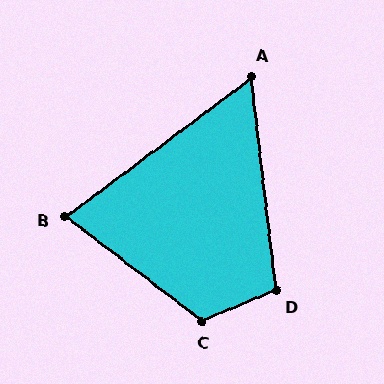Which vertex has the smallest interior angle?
A, at approximately 60 degrees.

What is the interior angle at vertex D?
Approximately 106 degrees (obtuse).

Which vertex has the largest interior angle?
C, at approximately 120 degrees.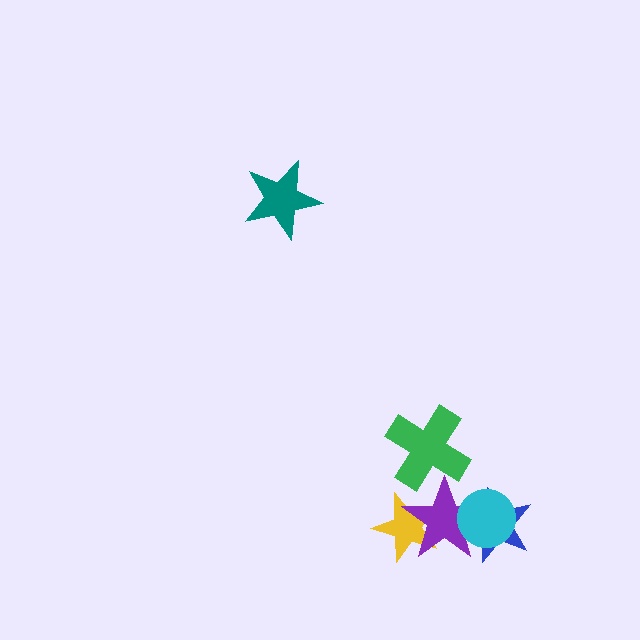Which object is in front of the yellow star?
The purple star is in front of the yellow star.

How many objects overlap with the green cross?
1 object overlaps with the green cross.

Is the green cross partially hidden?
No, no other shape covers it.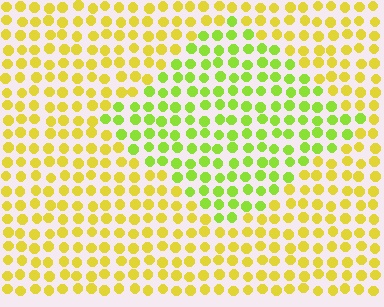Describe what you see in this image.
The image is filled with small yellow elements in a uniform arrangement. A diamond-shaped region is visible where the elements are tinted to a slightly different hue, forming a subtle color boundary.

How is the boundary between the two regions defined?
The boundary is defined purely by a slight shift in hue (about 35 degrees). Spacing, size, and orientation are identical on both sides.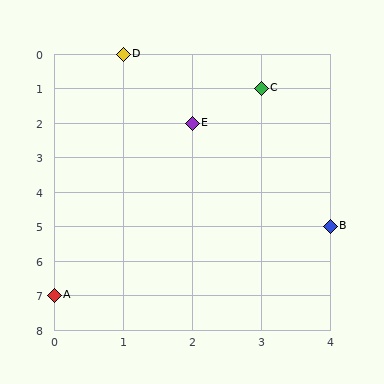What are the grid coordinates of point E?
Point E is at grid coordinates (2, 2).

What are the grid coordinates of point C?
Point C is at grid coordinates (3, 1).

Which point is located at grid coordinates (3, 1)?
Point C is at (3, 1).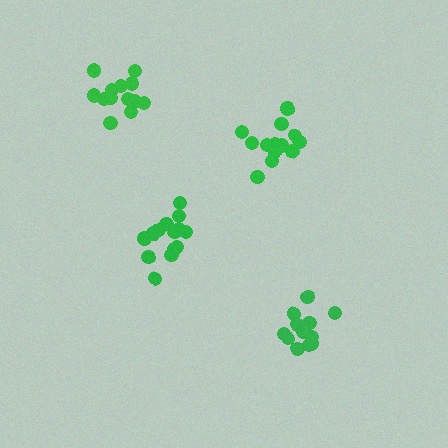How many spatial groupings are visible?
There are 4 spatial groupings.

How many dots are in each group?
Group 1: 14 dots, Group 2: 14 dots, Group 3: 13 dots, Group 4: 12 dots (53 total).